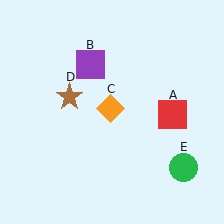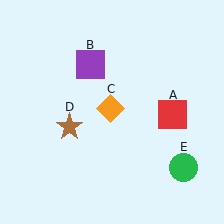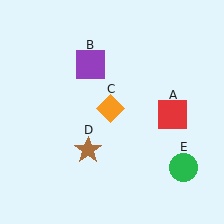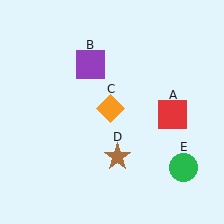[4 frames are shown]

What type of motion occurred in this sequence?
The brown star (object D) rotated counterclockwise around the center of the scene.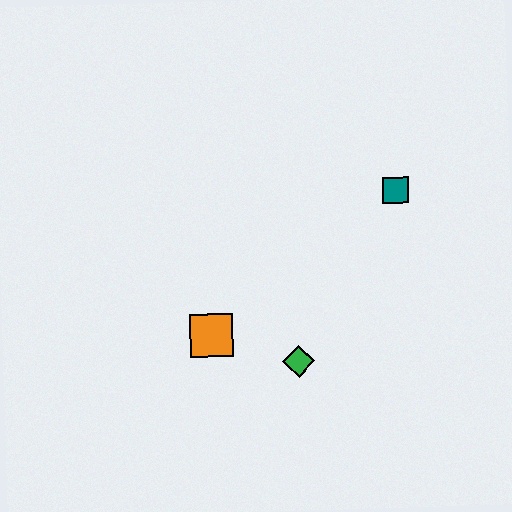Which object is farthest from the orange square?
The teal square is farthest from the orange square.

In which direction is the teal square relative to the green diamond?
The teal square is above the green diamond.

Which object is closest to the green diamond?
The orange square is closest to the green diamond.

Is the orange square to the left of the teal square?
Yes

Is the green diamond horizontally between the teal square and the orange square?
Yes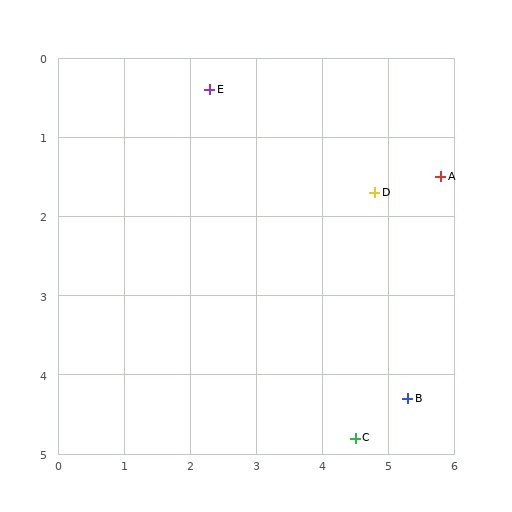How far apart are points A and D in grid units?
Points A and D are about 1.0 grid units apart.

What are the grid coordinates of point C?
Point C is at approximately (4.5, 4.8).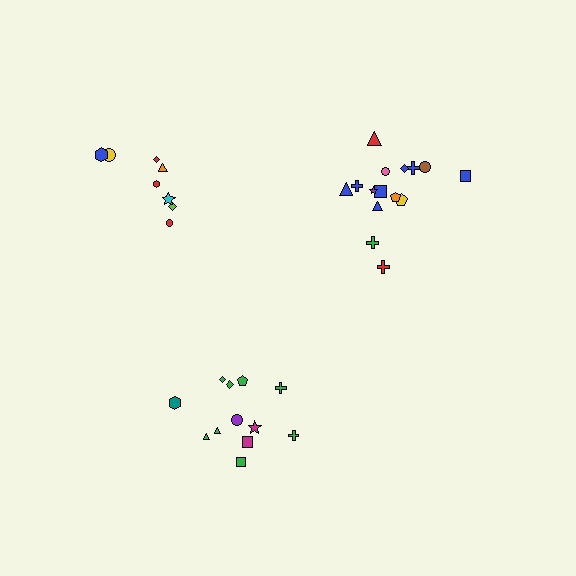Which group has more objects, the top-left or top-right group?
The top-right group.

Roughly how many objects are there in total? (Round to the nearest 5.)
Roughly 35 objects in total.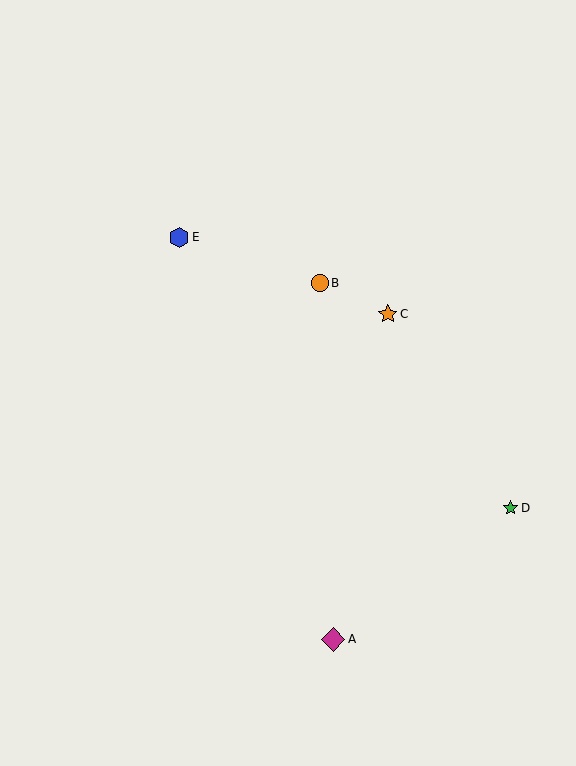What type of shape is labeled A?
Shape A is a magenta diamond.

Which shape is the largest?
The magenta diamond (labeled A) is the largest.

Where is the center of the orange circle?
The center of the orange circle is at (320, 283).